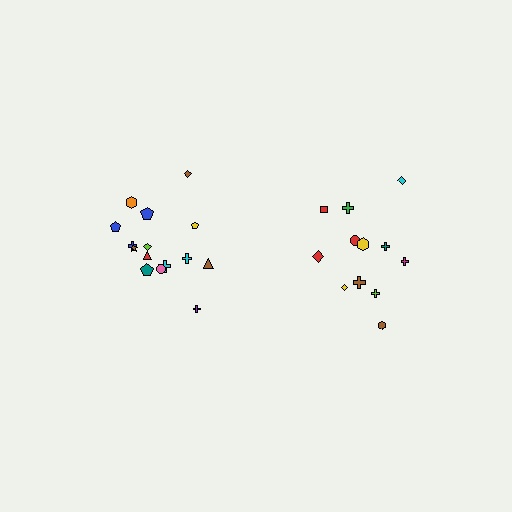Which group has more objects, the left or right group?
The left group.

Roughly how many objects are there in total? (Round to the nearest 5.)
Roughly 25 objects in total.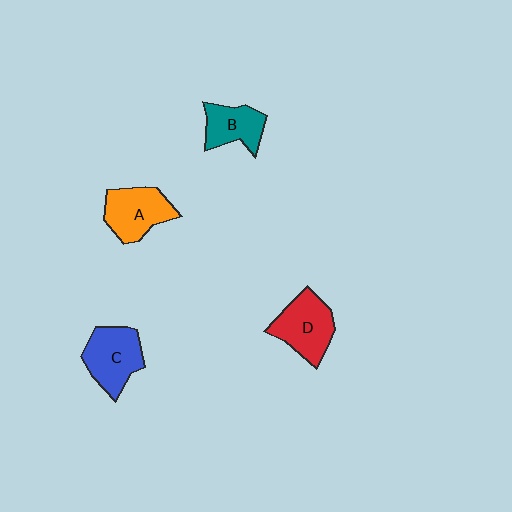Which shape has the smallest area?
Shape B (teal).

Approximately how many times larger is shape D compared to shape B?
Approximately 1.3 times.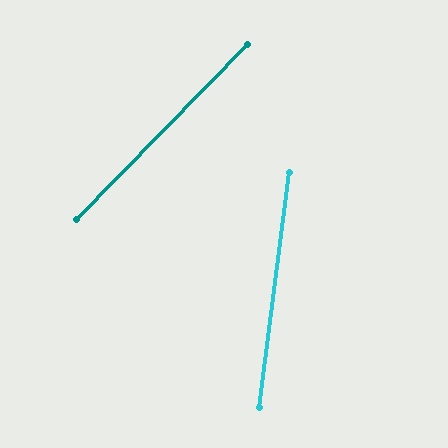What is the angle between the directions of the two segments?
Approximately 37 degrees.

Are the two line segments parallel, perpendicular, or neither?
Neither parallel nor perpendicular — they differ by about 37°.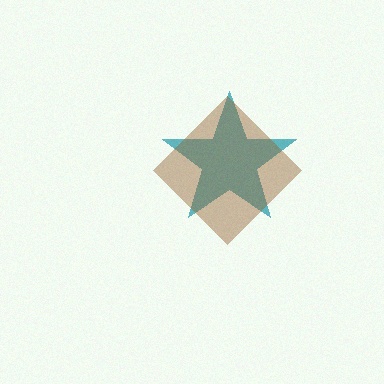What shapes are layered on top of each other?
The layered shapes are: a teal star, a brown diamond.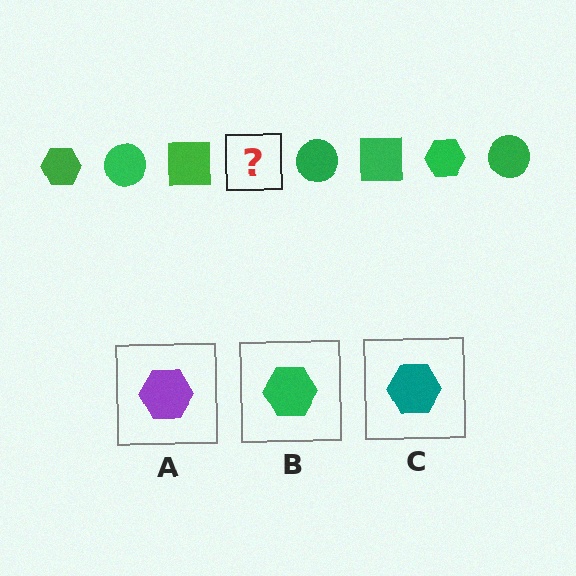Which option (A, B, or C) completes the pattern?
B.